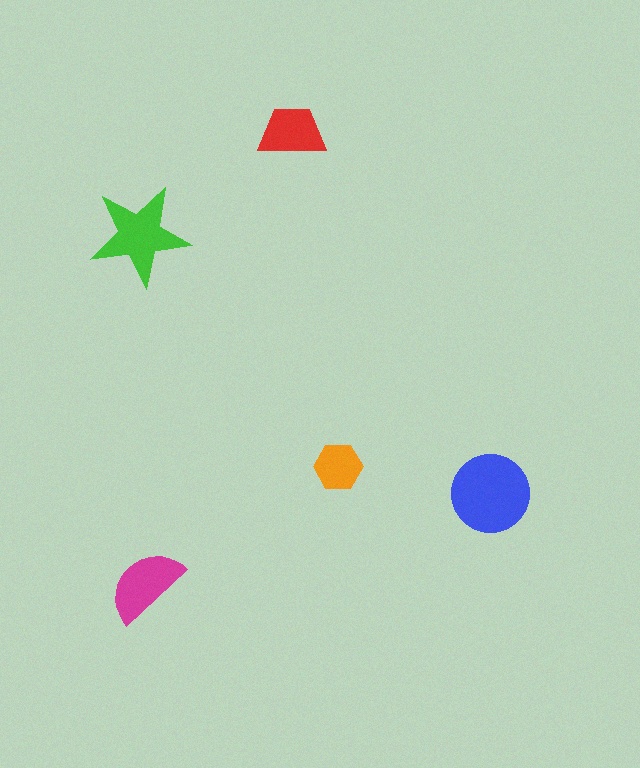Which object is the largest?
The blue circle.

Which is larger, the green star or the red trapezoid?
The green star.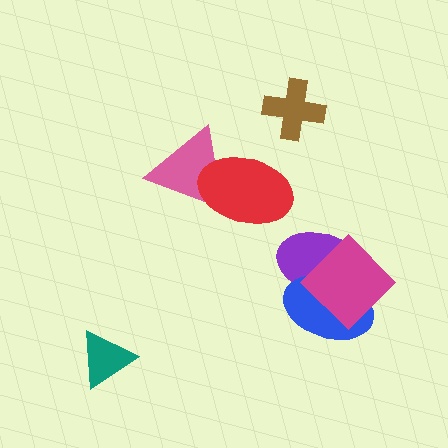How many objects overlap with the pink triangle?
1 object overlaps with the pink triangle.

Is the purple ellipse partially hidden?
Yes, it is partially covered by another shape.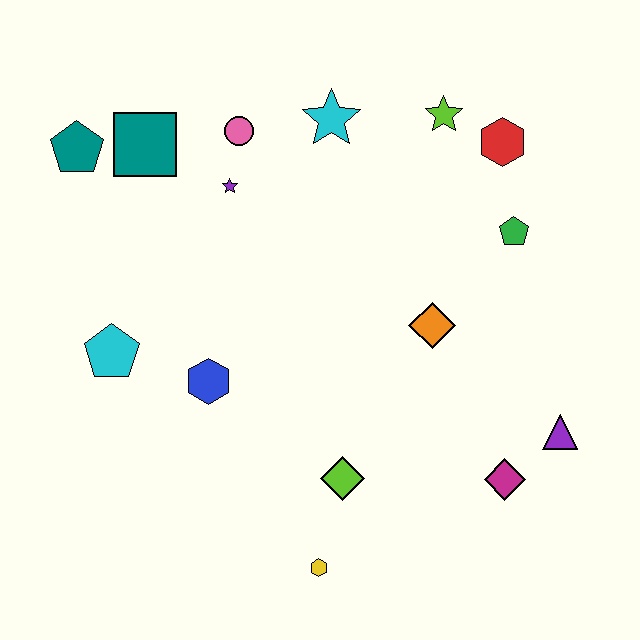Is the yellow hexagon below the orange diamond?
Yes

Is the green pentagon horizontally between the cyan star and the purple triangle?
Yes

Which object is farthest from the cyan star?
The yellow hexagon is farthest from the cyan star.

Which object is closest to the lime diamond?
The yellow hexagon is closest to the lime diamond.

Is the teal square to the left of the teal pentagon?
No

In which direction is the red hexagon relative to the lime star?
The red hexagon is to the right of the lime star.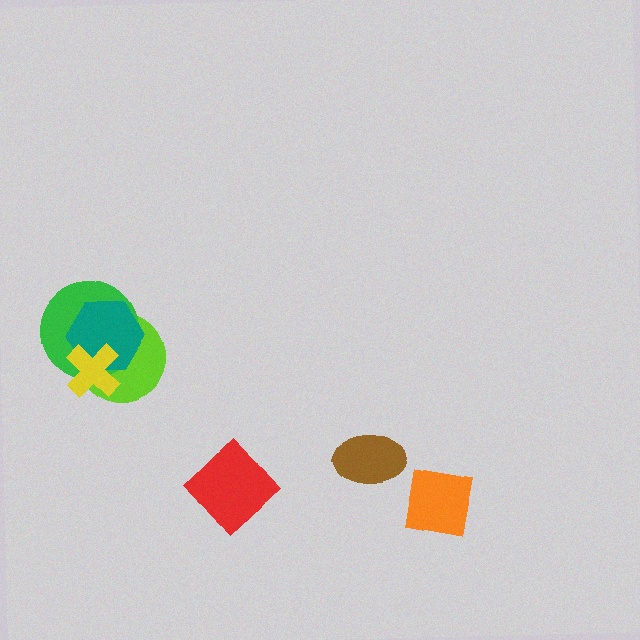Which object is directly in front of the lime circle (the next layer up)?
The green circle is directly in front of the lime circle.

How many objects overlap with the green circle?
3 objects overlap with the green circle.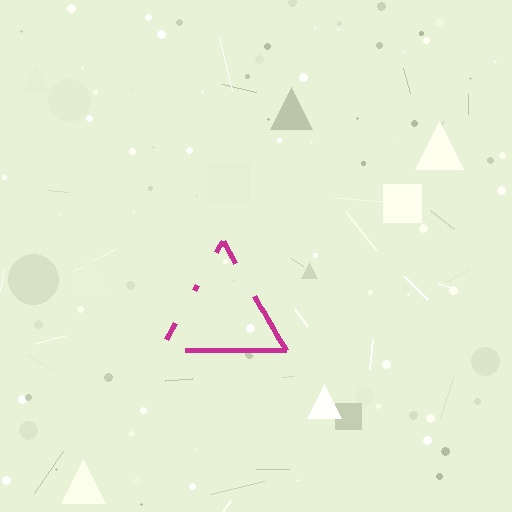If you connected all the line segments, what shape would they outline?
They would outline a triangle.